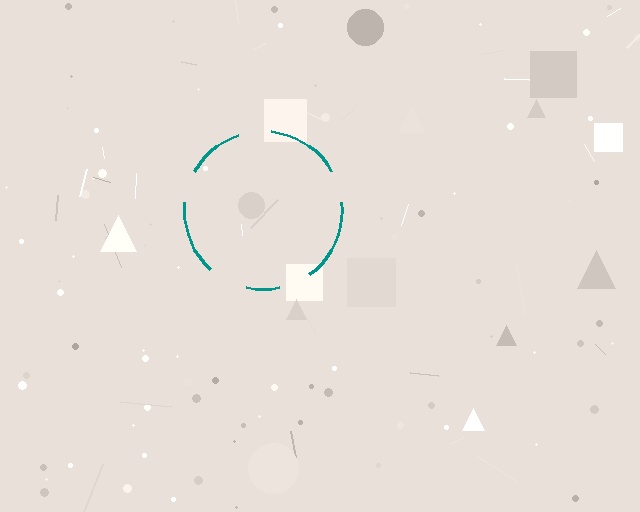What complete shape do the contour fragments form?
The contour fragments form a circle.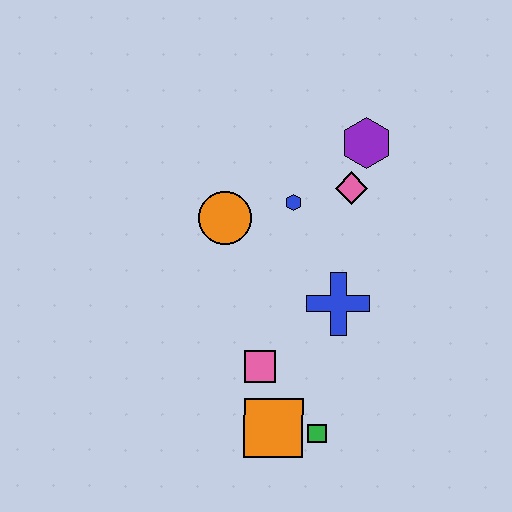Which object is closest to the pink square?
The orange square is closest to the pink square.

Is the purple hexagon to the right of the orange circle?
Yes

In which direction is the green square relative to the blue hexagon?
The green square is below the blue hexagon.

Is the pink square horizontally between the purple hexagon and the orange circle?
Yes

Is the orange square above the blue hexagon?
No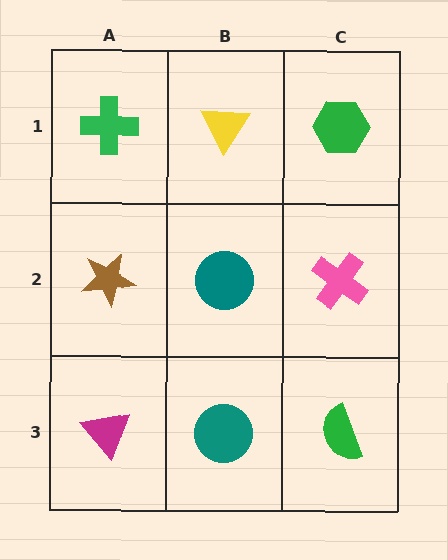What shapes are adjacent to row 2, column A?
A green cross (row 1, column A), a magenta triangle (row 3, column A), a teal circle (row 2, column B).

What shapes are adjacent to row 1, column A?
A brown star (row 2, column A), a yellow triangle (row 1, column B).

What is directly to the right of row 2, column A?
A teal circle.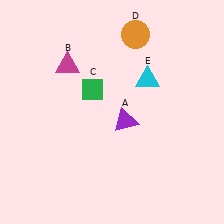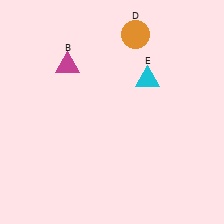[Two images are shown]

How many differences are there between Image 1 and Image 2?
There are 2 differences between the two images.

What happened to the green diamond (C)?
The green diamond (C) was removed in Image 2. It was in the top-left area of Image 1.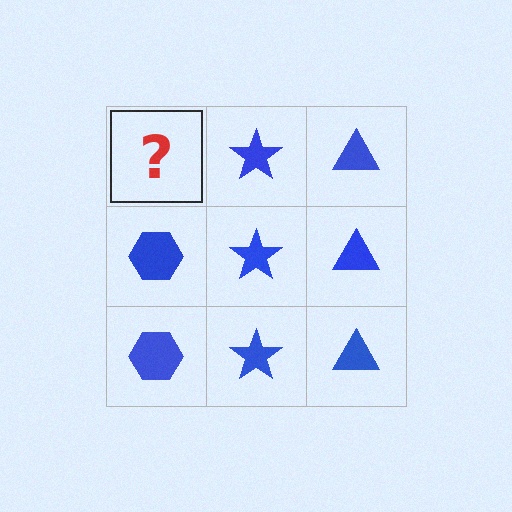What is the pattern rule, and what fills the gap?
The rule is that each column has a consistent shape. The gap should be filled with a blue hexagon.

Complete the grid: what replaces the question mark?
The question mark should be replaced with a blue hexagon.